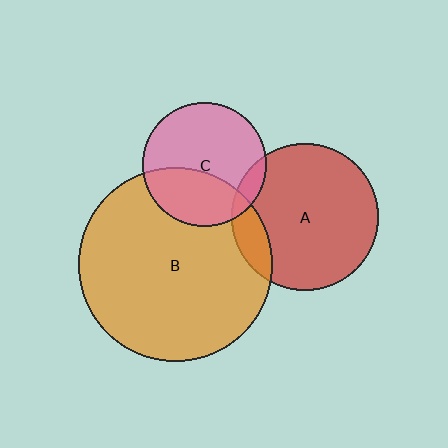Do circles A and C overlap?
Yes.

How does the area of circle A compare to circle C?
Approximately 1.4 times.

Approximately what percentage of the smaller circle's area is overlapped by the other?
Approximately 10%.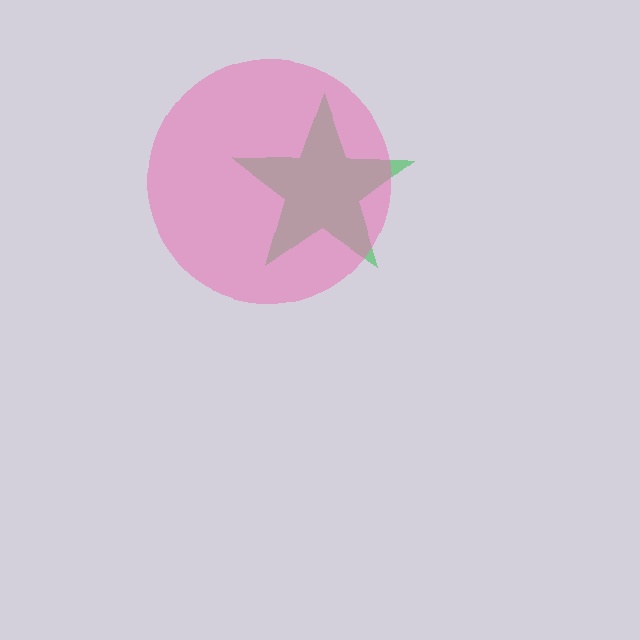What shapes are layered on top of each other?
The layered shapes are: a green star, a pink circle.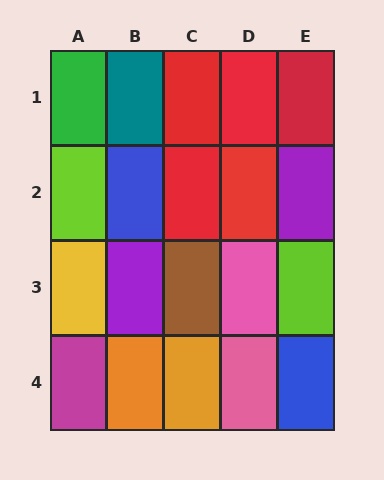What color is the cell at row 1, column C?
Red.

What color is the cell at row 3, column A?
Yellow.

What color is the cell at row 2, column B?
Blue.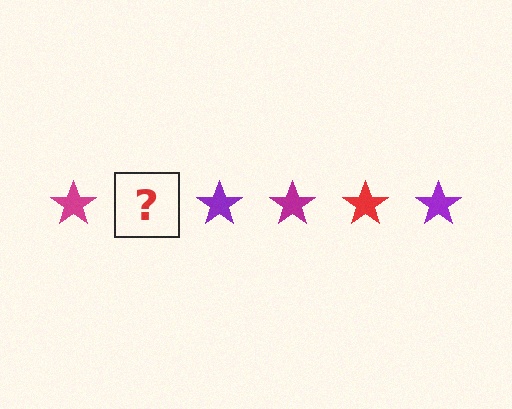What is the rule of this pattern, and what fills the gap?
The rule is that the pattern cycles through magenta, red, purple stars. The gap should be filled with a red star.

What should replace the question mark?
The question mark should be replaced with a red star.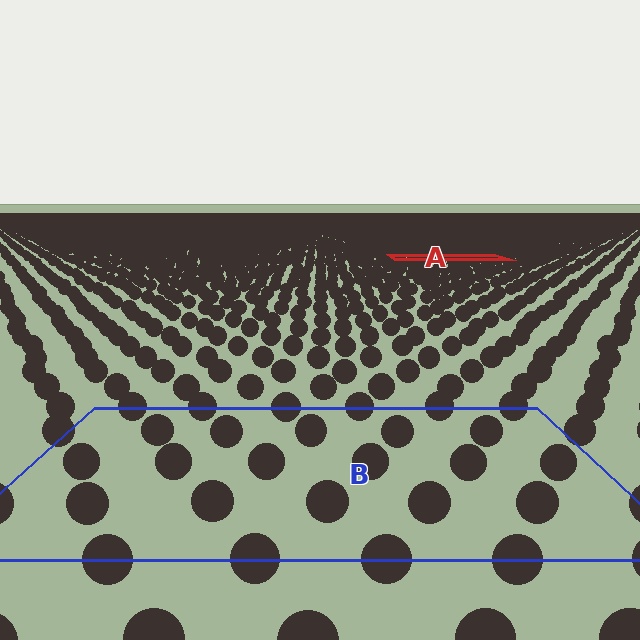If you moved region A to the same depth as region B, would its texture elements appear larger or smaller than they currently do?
They would appear larger. At a closer depth, the same texture elements are projected at a bigger on-screen size.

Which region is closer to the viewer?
Region B is closer. The texture elements there are larger and more spread out.